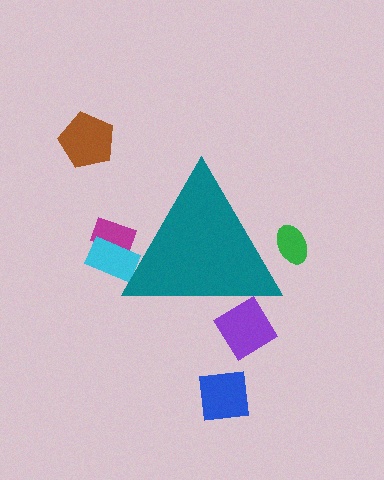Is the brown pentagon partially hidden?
No, the brown pentagon is fully visible.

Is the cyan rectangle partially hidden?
Yes, the cyan rectangle is partially hidden behind the teal triangle.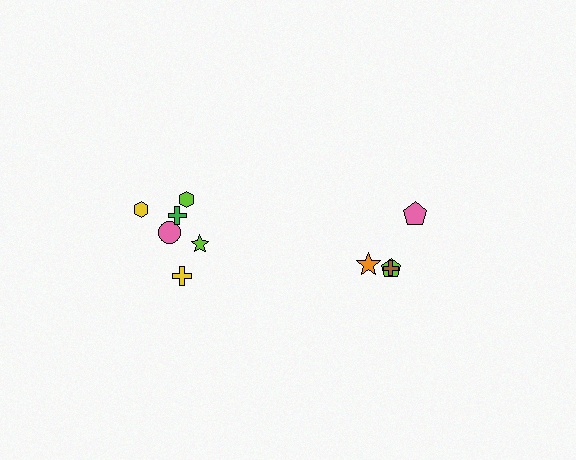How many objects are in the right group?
There are 4 objects.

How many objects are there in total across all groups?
There are 10 objects.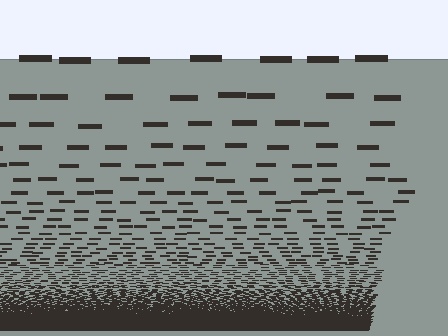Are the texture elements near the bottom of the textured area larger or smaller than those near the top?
Smaller. The gradient is inverted — elements near the bottom are smaller and denser.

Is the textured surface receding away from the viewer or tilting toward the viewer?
The surface appears to tilt toward the viewer. Texture elements get larger and sparser toward the top.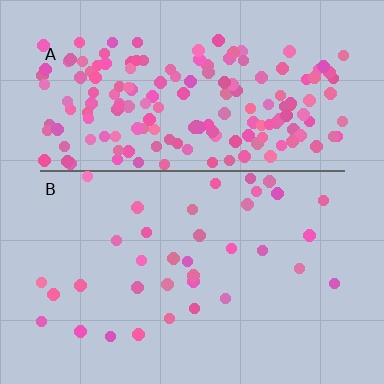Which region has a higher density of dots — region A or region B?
A (the top).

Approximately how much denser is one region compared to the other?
Approximately 5.0× — region A over region B.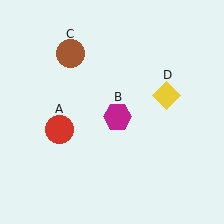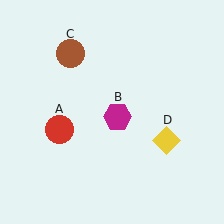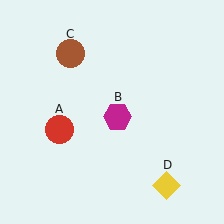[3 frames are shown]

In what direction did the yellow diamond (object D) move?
The yellow diamond (object D) moved down.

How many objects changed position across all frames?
1 object changed position: yellow diamond (object D).